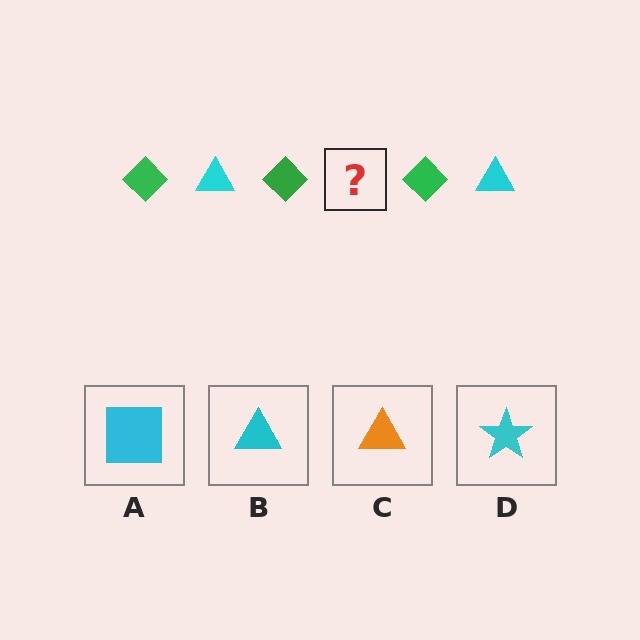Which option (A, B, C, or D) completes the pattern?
B.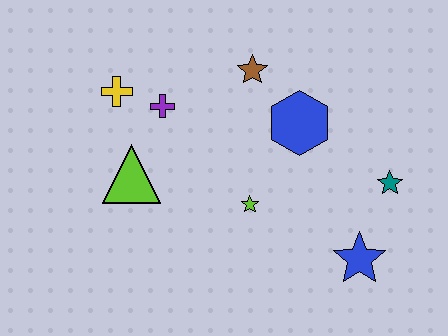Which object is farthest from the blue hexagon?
The yellow cross is farthest from the blue hexagon.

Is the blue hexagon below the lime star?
No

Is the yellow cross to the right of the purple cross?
No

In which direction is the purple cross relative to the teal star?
The purple cross is to the left of the teal star.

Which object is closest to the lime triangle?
The purple cross is closest to the lime triangle.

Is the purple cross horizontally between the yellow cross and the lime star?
Yes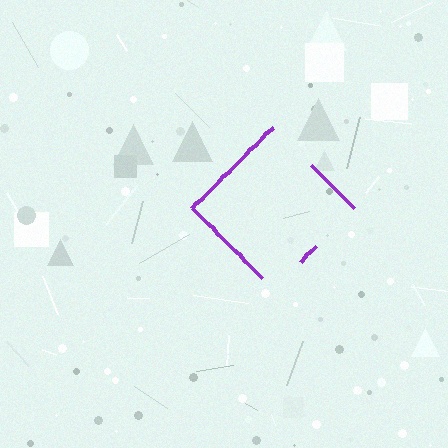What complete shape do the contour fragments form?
The contour fragments form a diamond.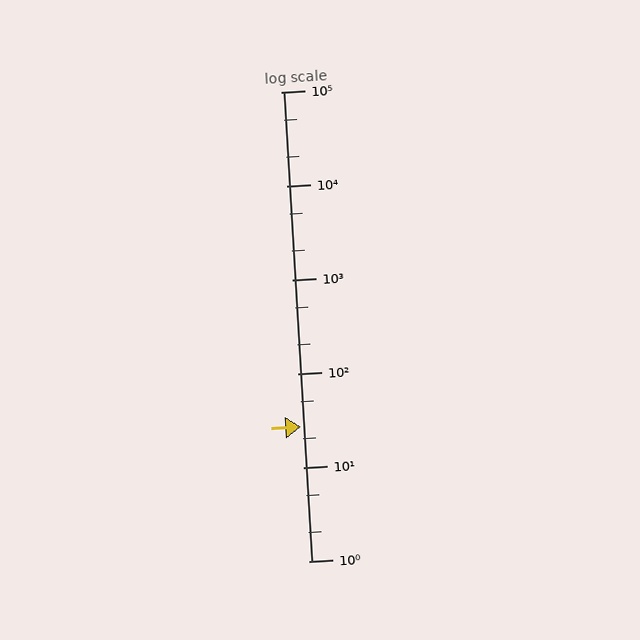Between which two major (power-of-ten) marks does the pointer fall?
The pointer is between 10 and 100.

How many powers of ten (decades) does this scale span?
The scale spans 5 decades, from 1 to 100000.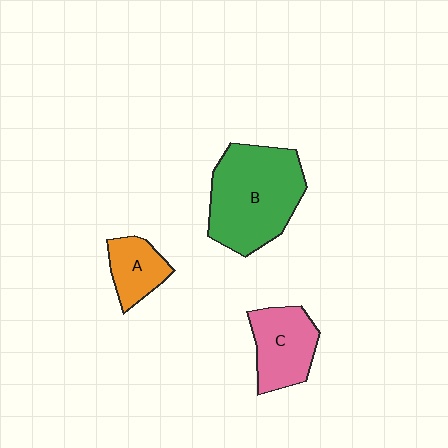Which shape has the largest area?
Shape B (green).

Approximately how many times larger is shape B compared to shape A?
Approximately 2.6 times.